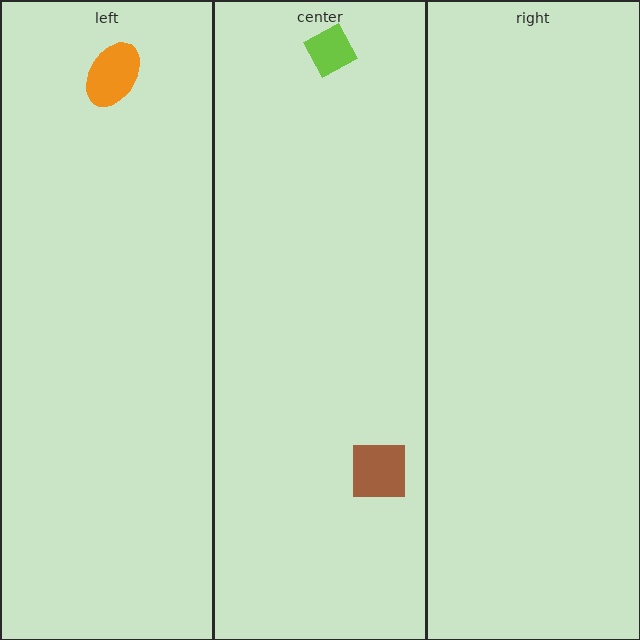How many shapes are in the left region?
1.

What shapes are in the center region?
The brown square, the lime diamond.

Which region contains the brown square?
The center region.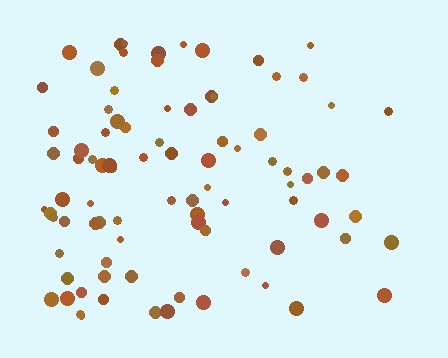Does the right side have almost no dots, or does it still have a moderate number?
Still a moderate number, just noticeably fewer than the left.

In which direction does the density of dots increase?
From right to left, with the left side densest.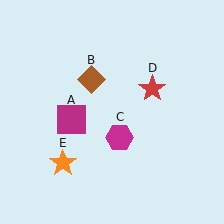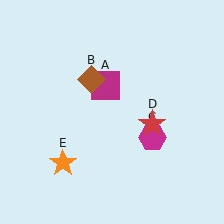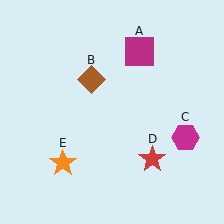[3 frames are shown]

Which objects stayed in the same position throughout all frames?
Brown diamond (object B) and orange star (object E) remained stationary.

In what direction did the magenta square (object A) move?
The magenta square (object A) moved up and to the right.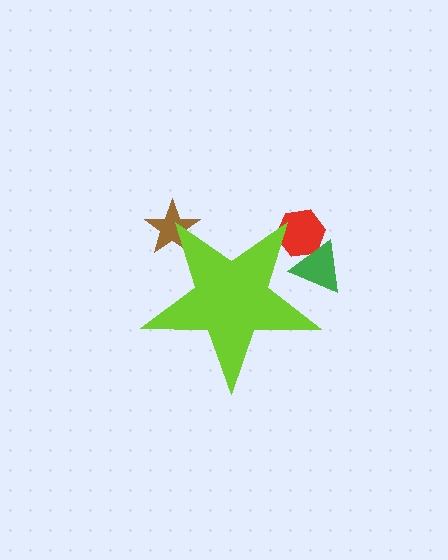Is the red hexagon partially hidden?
Yes, the red hexagon is partially hidden behind the lime star.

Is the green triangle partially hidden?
Yes, the green triangle is partially hidden behind the lime star.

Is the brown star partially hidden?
Yes, the brown star is partially hidden behind the lime star.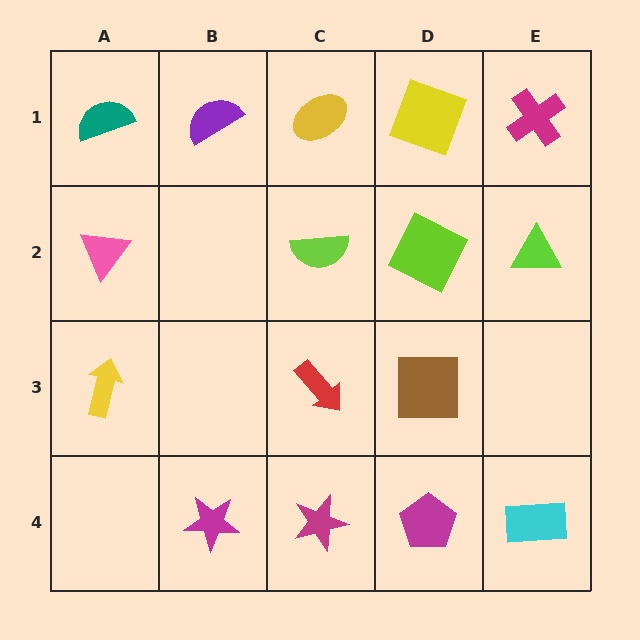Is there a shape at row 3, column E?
No, that cell is empty.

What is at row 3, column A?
A yellow arrow.